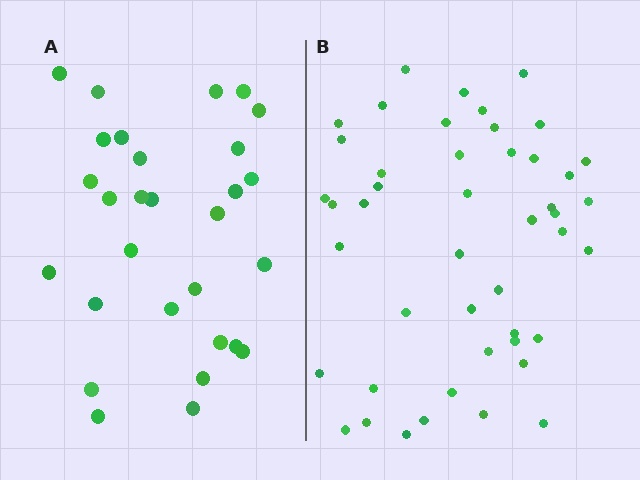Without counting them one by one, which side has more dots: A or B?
Region B (the right region) has more dots.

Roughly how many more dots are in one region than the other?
Region B has approximately 15 more dots than region A.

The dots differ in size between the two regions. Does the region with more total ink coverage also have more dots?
No. Region A has more total ink coverage because its dots are larger, but region B actually contains more individual dots. Total area can be misleading — the number of items is what matters here.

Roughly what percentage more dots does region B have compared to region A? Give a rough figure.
About 60% more.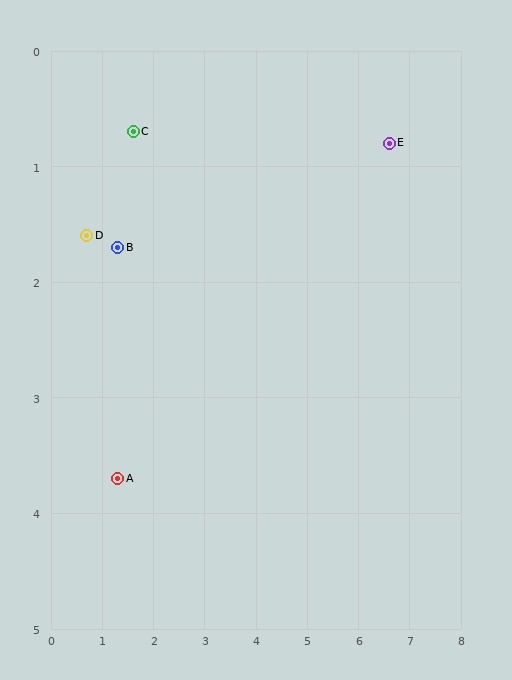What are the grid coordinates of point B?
Point B is at approximately (1.3, 1.7).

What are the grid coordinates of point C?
Point C is at approximately (1.6, 0.7).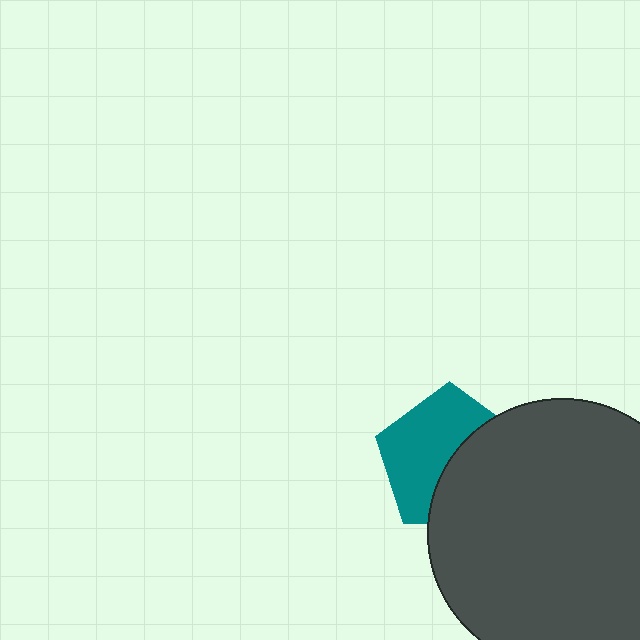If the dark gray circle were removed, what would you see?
You would see the complete teal pentagon.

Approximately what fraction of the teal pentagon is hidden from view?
Roughly 45% of the teal pentagon is hidden behind the dark gray circle.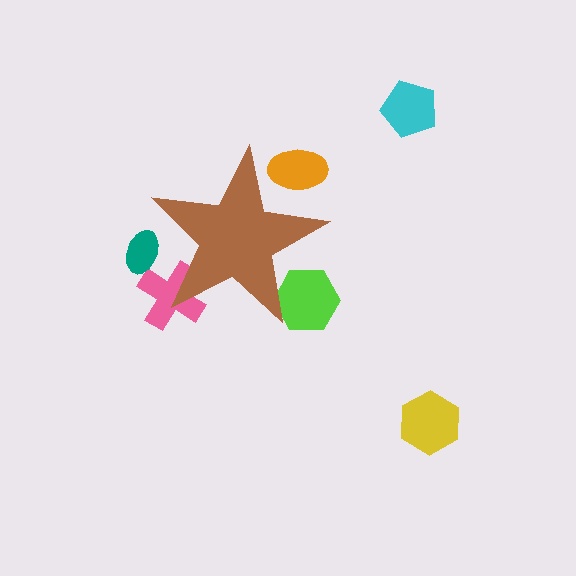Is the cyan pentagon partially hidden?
No, the cyan pentagon is fully visible.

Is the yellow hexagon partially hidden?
No, the yellow hexagon is fully visible.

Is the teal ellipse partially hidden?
Yes, the teal ellipse is partially hidden behind the brown star.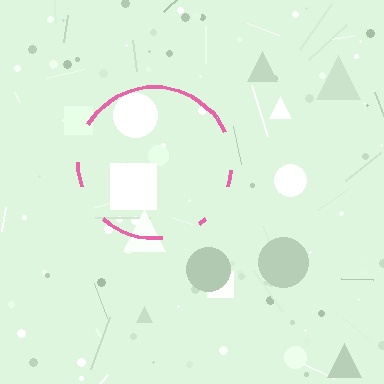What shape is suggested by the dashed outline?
The dashed outline suggests a circle.